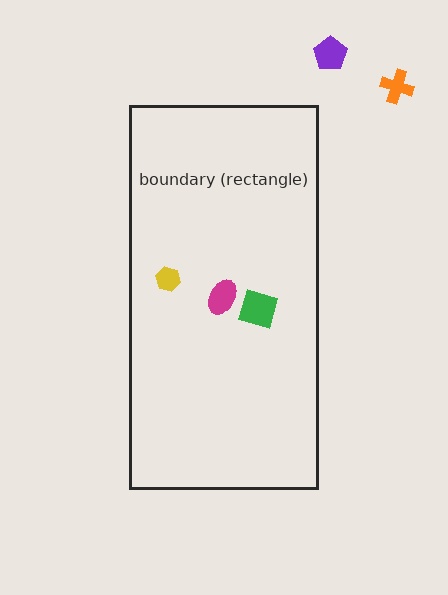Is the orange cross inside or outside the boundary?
Outside.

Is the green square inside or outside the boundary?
Inside.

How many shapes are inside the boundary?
3 inside, 2 outside.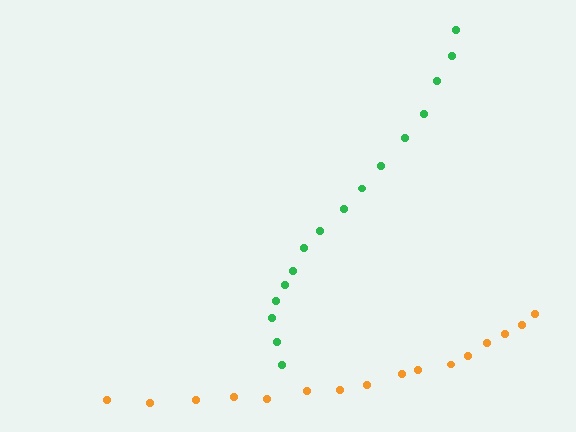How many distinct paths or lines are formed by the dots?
There are 2 distinct paths.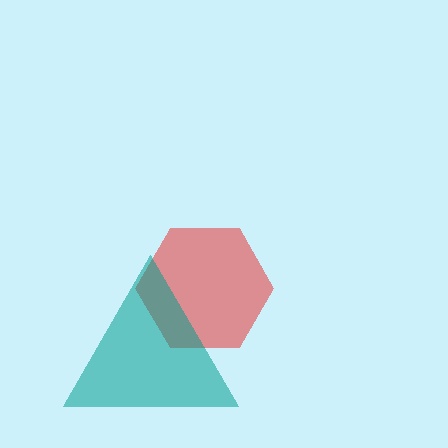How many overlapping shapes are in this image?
There are 2 overlapping shapes in the image.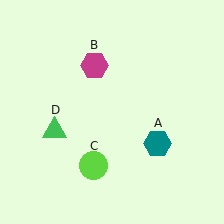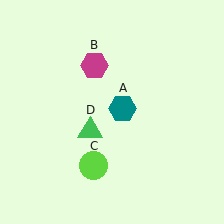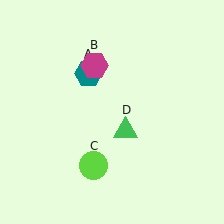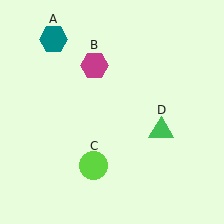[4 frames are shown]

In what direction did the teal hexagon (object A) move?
The teal hexagon (object A) moved up and to the left.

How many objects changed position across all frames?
2 objects changed position: teal hexagon (object A), green triangle (object D).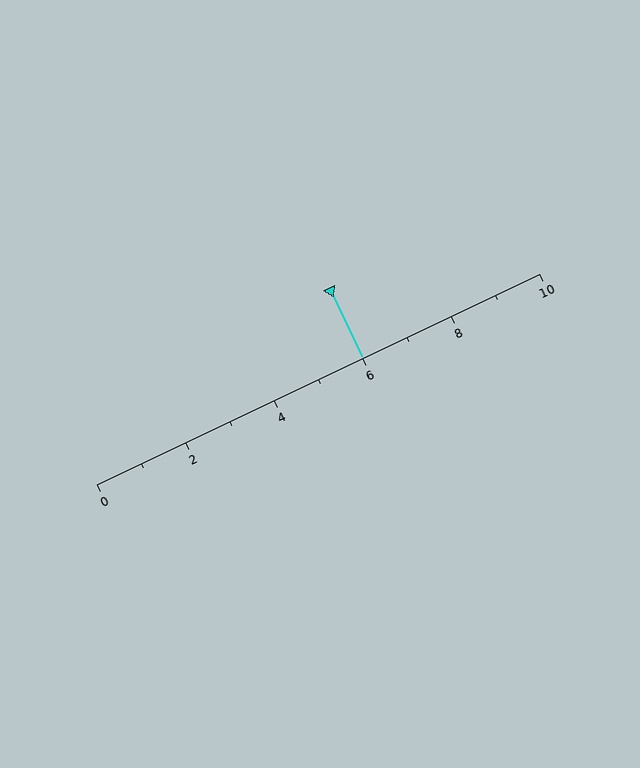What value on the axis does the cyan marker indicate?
The marker indicates approximately 6.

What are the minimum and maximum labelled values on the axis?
The axis runs from 0 to 10.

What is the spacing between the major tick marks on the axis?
The major ticks are spaced 2 apart.